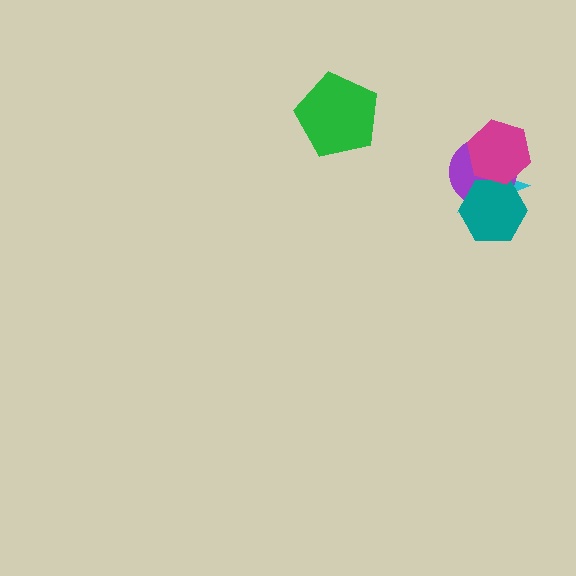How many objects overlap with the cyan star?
3 objects overlap with the cyan star.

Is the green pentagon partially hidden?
No, no other shape covers it.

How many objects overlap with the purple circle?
3 objects overlap with the purple circle.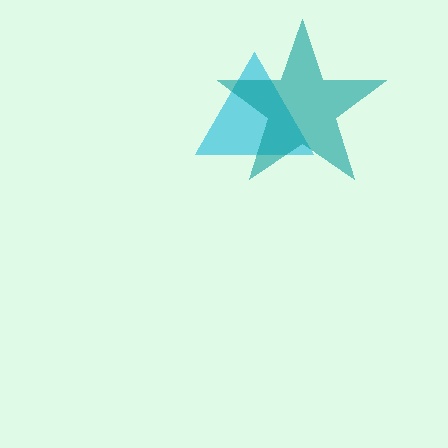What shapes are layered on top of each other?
The layered shapes are: a cyan triangle, a teal star.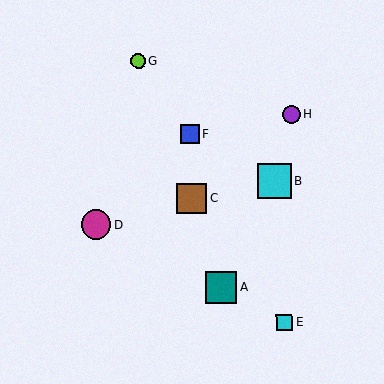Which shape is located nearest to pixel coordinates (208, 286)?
The teal square (labeled A) at (221, 287) is nearest to that location.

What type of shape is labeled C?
Shape C is a brown square.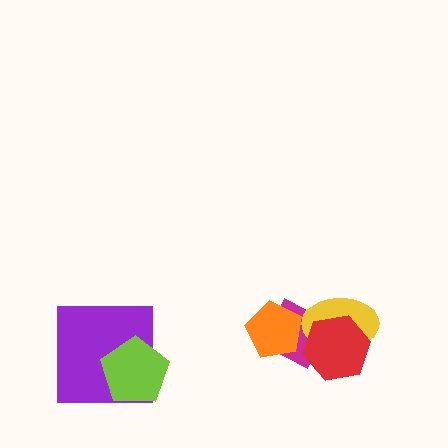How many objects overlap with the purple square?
1 object overlaps with the purple square.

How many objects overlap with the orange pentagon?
1 object overlaps with the orange pentagon.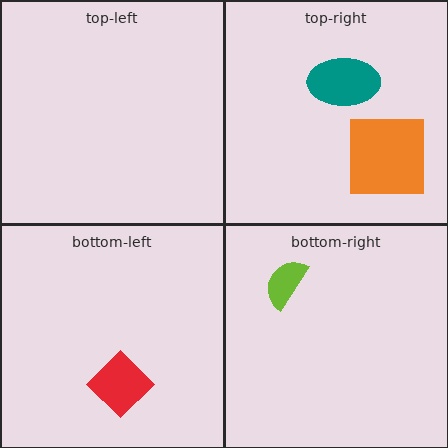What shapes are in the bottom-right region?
The lime semicircle.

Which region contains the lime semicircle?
The bottom-right region.